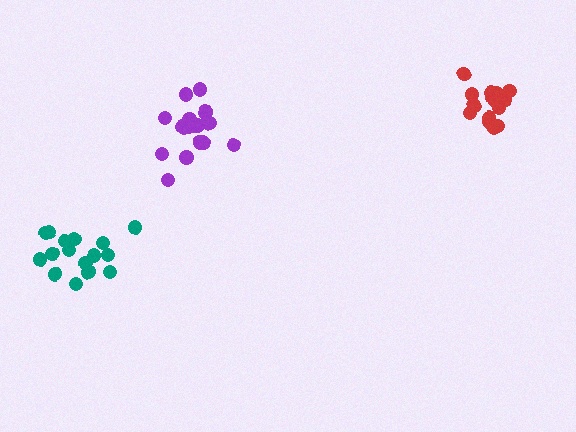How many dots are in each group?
Group 1: 19 dots, Group 2: 16 dots, Group 3: 17 dots (52 total).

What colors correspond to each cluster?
The clusters are colored: purple, teal, red.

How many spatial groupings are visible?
There are 3 spatial groupings.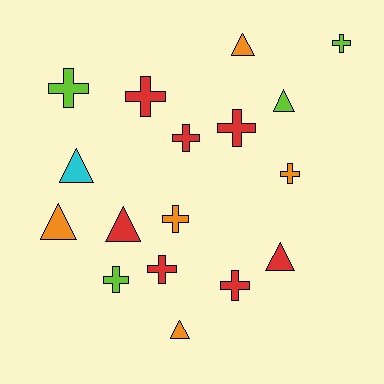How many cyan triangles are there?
There is 1 cyan triangle.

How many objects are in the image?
There are 17 objects.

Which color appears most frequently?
Red, with 7 objects.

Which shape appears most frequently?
Cross, with 10 objects.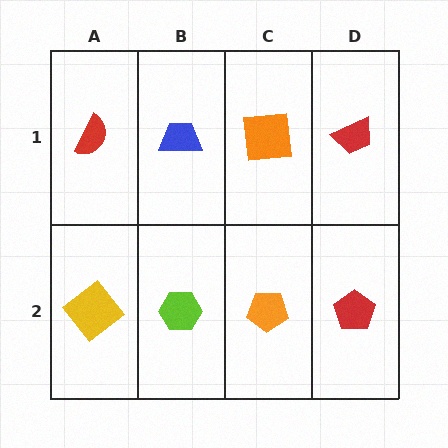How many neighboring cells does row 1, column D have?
2.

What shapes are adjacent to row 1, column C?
An orange pentagon (row 2, column C), a blue trapezoid (row 1, column B), a red trapezoid (row 1, column D).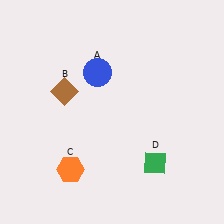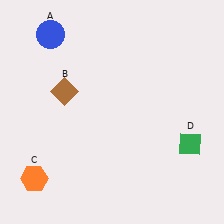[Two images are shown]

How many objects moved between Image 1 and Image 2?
3 objects moved between the two images.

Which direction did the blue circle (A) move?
The blue circle (A) moved left.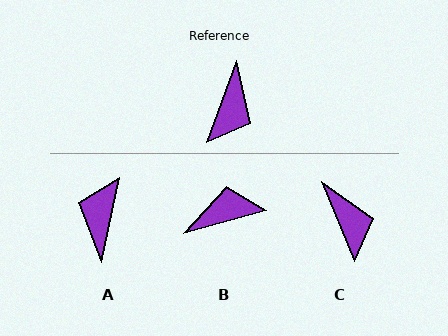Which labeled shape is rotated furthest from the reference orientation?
A, about 171 degrees away.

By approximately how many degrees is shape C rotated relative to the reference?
Approximately 43 degrees counter-clockwise.